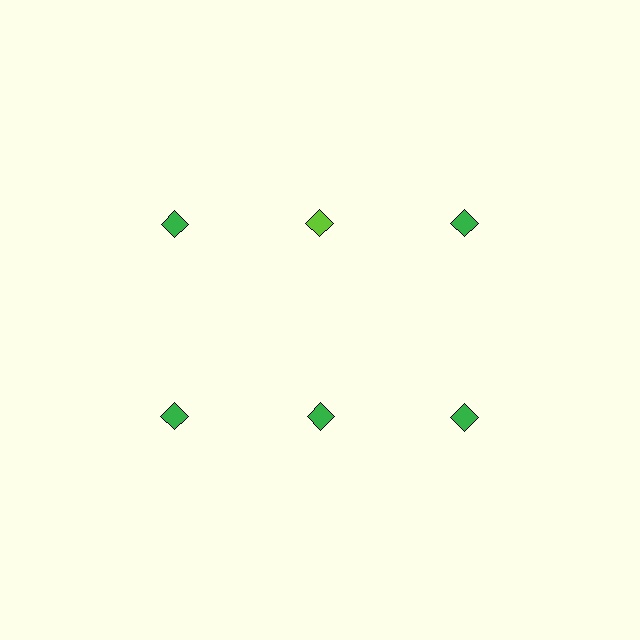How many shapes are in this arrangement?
There are 6 shapes arranged in a grid pattern.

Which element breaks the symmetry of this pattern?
The lime diamond in the top row, second from left column breaks the symmetry. All other shapes are green diamonds.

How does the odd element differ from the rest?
It has a different color: lime instead of green.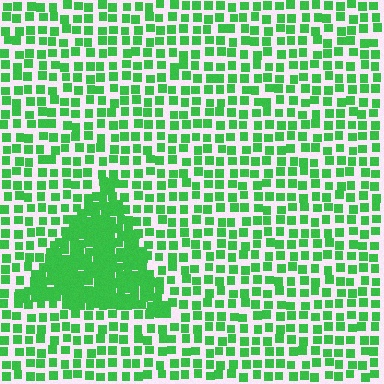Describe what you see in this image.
The image contains small green elements arranged at two different densities. A triangle-shaped region is visible where the elements are more densely packed than the surrounding area.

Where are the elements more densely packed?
The elements are more densely packed inside the triangle boundary.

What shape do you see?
I see a triangle.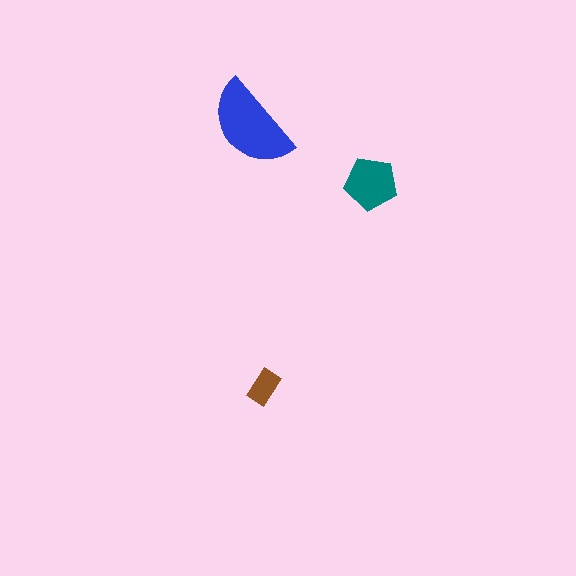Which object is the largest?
The blue semicircle.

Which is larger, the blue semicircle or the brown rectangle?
The blue semicircle.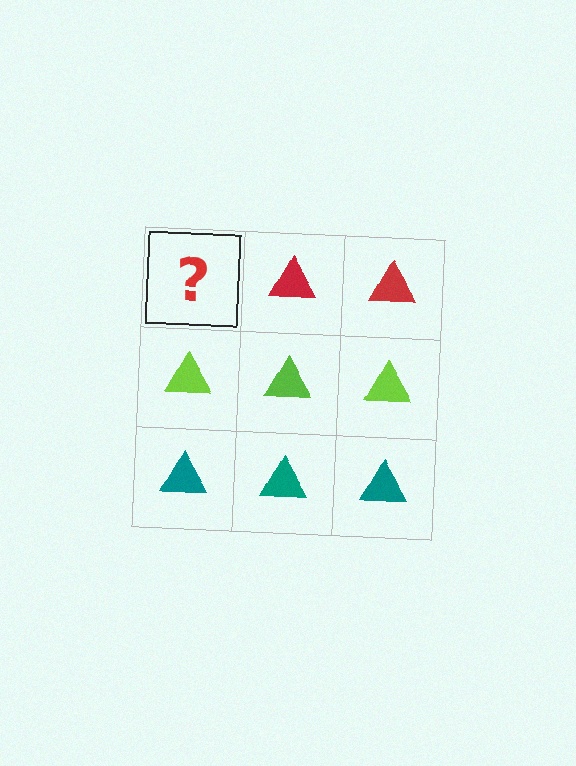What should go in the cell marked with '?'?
The missing cell should contain a red triangle.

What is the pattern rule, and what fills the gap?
The rule is that each row has a consistent color. The gap should be filled with a red triangle.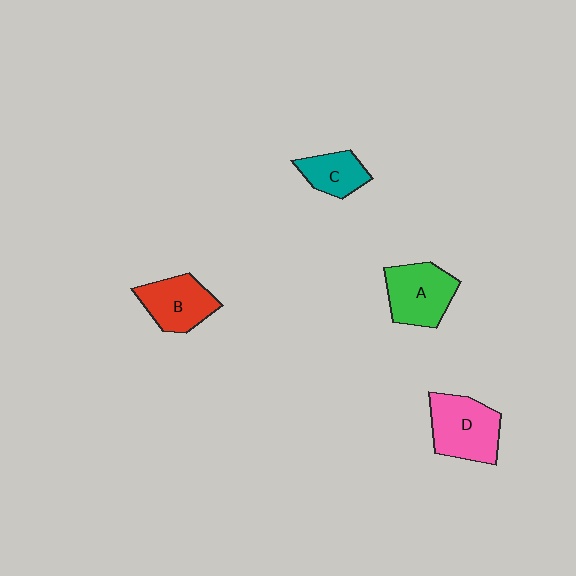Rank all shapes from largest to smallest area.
From largest to smallest: D (pink), A (green), B (red), C (teal).